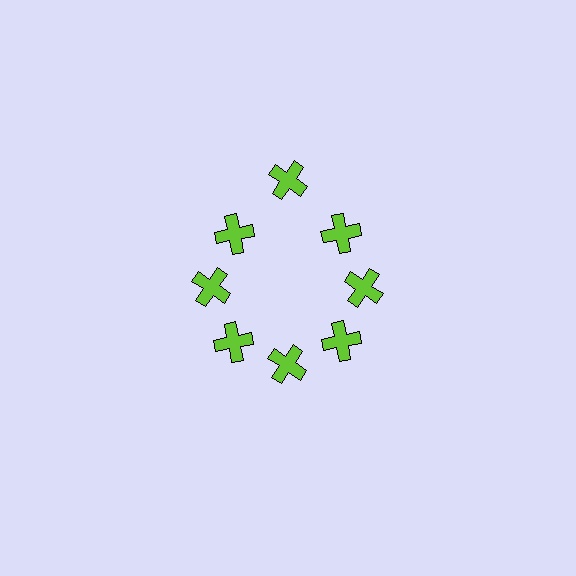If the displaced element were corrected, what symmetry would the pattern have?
It would have 8-fold rotational symmetry — the pattern would map onto itself every 45 degrees.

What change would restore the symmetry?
The symmetry would be restored by moving it inward, back onto the ring so that all 8 crosses sit at equal angles and equal distance from the center.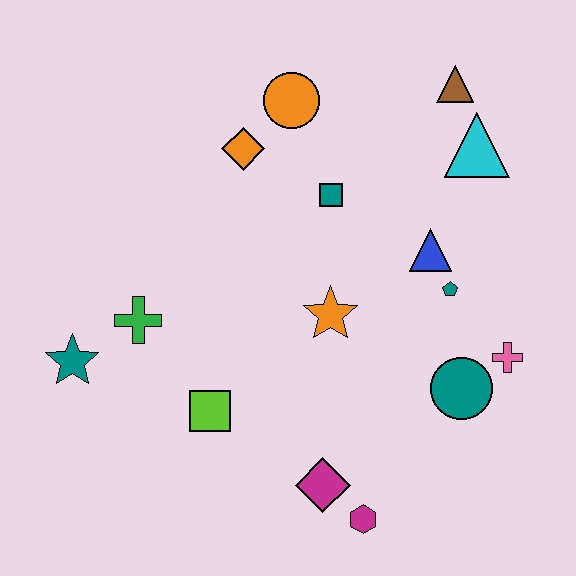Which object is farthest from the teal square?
The magenta hexagon is farthest from the teal square.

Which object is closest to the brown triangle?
The cyan triangle is closest to the brown triangle.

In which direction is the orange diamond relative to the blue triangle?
The orange diamond is to the left of the blue triangle.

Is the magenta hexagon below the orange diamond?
Yes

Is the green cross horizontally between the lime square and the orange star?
No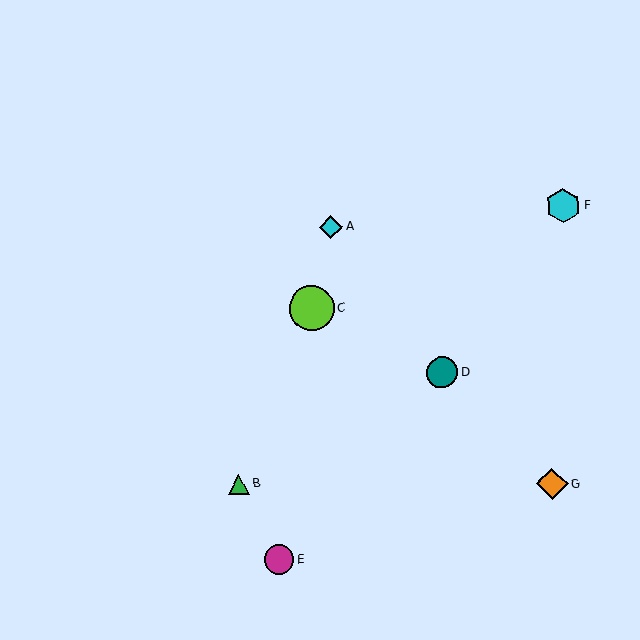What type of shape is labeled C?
Shape C is a lime circle.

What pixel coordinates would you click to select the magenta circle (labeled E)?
Click at (279, 559) to select the magenta circle E.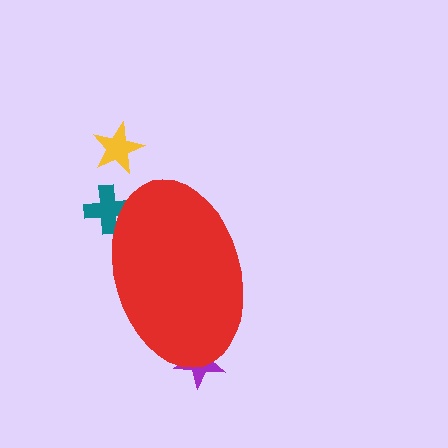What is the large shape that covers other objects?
A red ellipse.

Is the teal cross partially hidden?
Yes, the teal cross is partially hidden behind the red ellipse.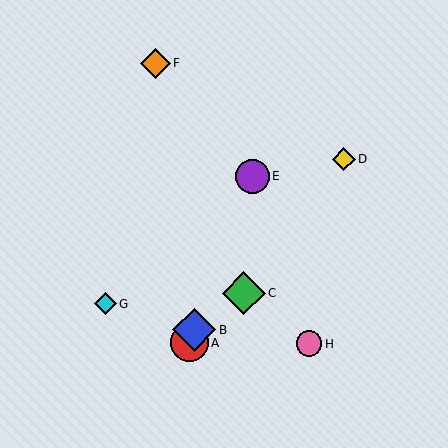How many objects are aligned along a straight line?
3 objects (A, B, E) are aligned along a straight line.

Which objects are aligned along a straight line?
Objects A, B, E are aligned along a straight line.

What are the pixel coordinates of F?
Object F is at (155, 63).